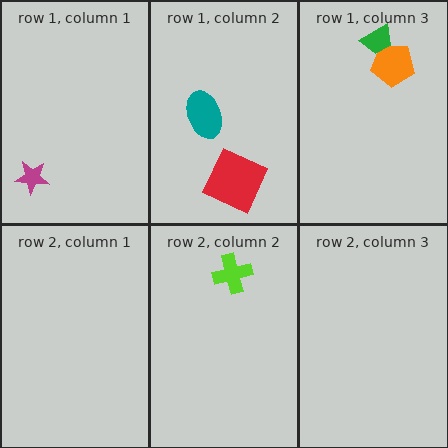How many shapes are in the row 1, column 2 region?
2.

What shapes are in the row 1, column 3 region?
The orange pentagon, the green trapezoid.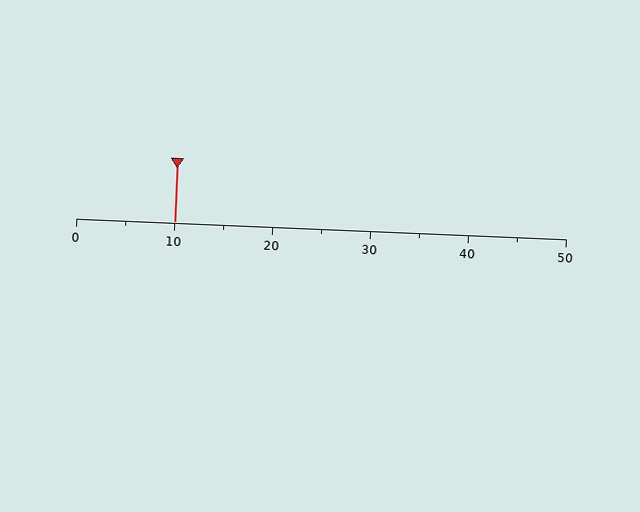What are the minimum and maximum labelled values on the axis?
The axis runs from 0 to 50.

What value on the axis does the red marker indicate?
The marker indicates approximately 10.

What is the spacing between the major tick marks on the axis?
The major ticks are spaced 10 apart.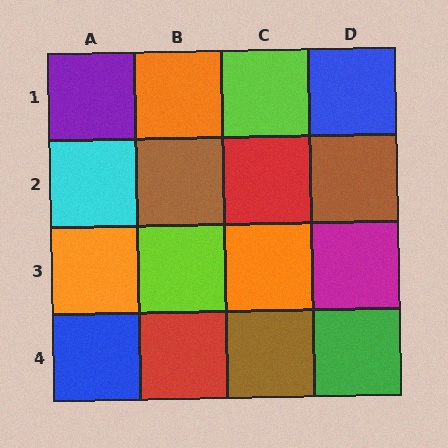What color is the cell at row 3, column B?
Lime.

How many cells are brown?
3 cells are brown.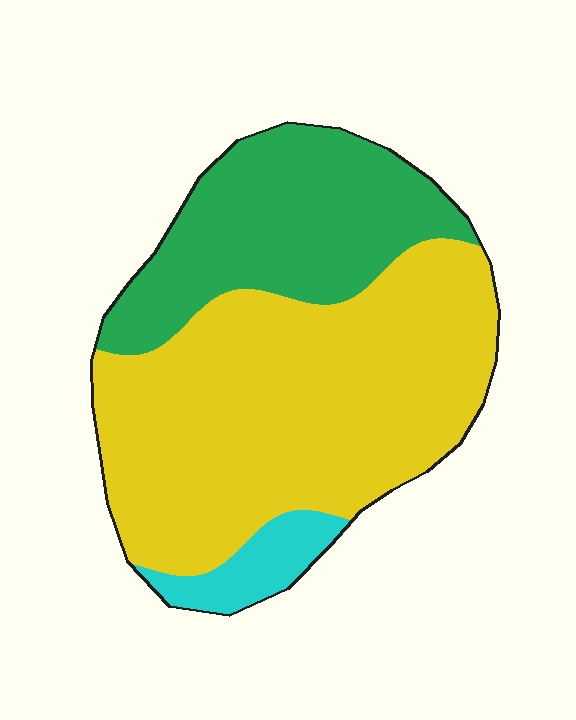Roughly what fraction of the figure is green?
Green takes up about one third (1/3) of the figure.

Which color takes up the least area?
Cyan, at roughly 5%.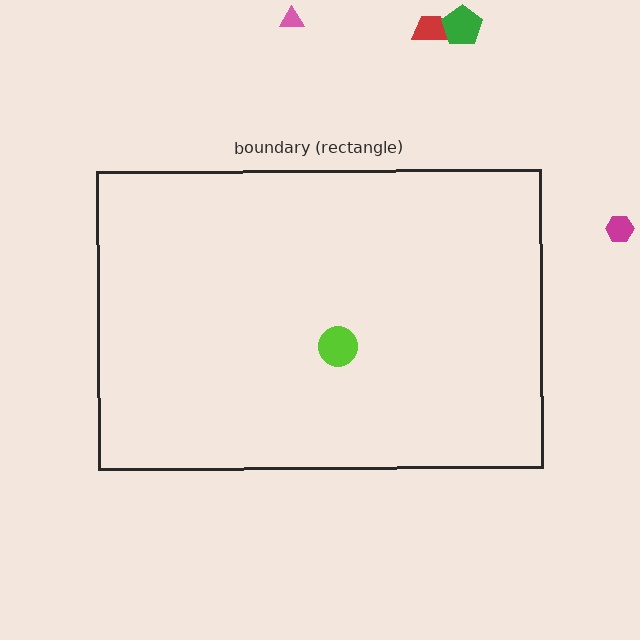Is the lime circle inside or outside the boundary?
Inside.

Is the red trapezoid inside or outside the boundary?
Outside.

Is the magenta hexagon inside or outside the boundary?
Outside.